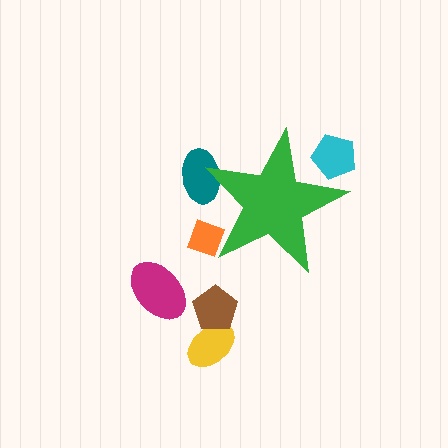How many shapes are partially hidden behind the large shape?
3 shapes are partially hidden.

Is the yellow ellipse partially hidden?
No, the yellow ellipse is fully visible.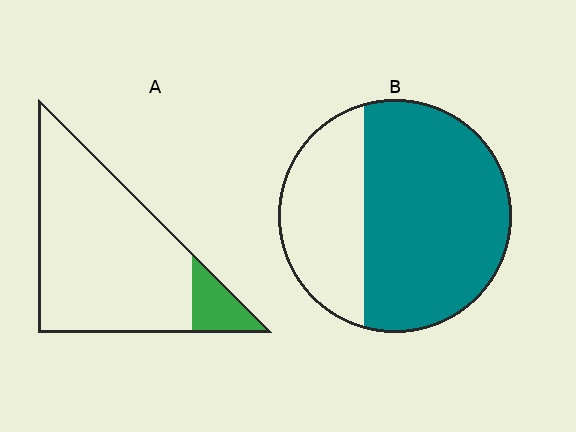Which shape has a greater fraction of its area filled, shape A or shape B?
Shape B.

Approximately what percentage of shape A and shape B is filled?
A is approximately 10% and B is approximately 65%.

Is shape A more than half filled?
No.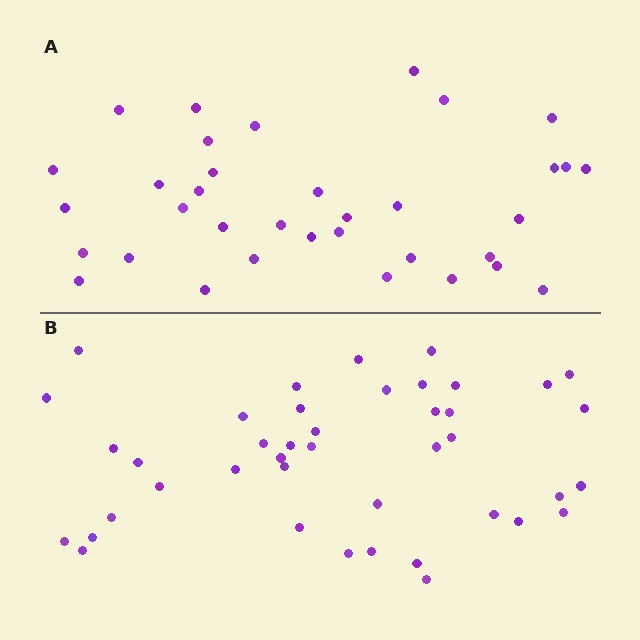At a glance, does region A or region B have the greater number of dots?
Region B (the bottom region) has more dots.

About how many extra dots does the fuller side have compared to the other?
Region B has roughly 8 or so more dots than region A.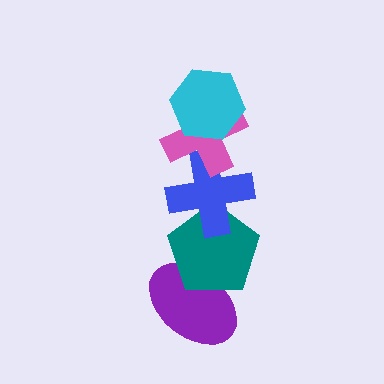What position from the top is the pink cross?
The pink cross is 2nd from the top.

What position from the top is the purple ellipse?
The purple ellipse is 5th from the top.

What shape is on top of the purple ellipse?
The teal pentagon is on top of the purple ellipse.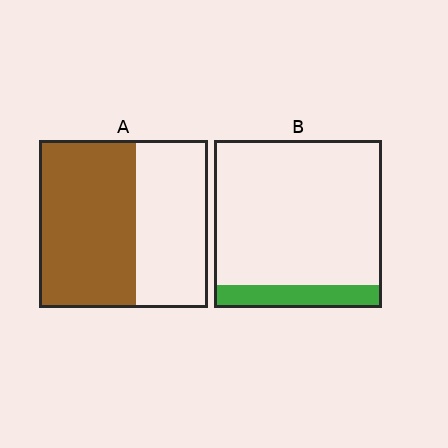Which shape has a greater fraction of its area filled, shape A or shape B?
Shape A.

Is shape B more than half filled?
No.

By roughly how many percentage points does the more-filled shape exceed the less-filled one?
By roughly 45 percentage points (A over B).